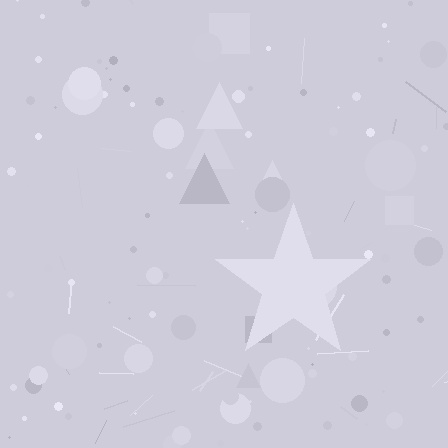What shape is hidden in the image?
A star is hidden in the image.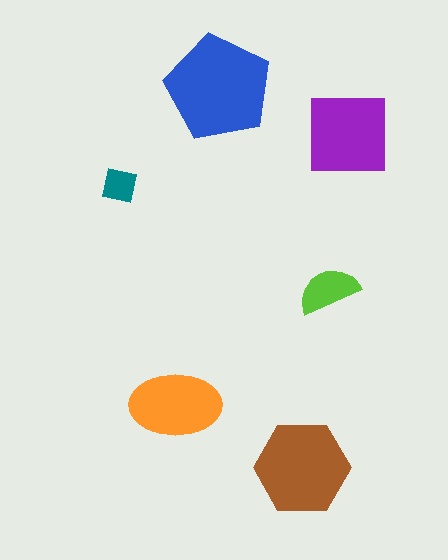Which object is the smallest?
The teal square.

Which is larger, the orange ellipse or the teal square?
The orange ellipse.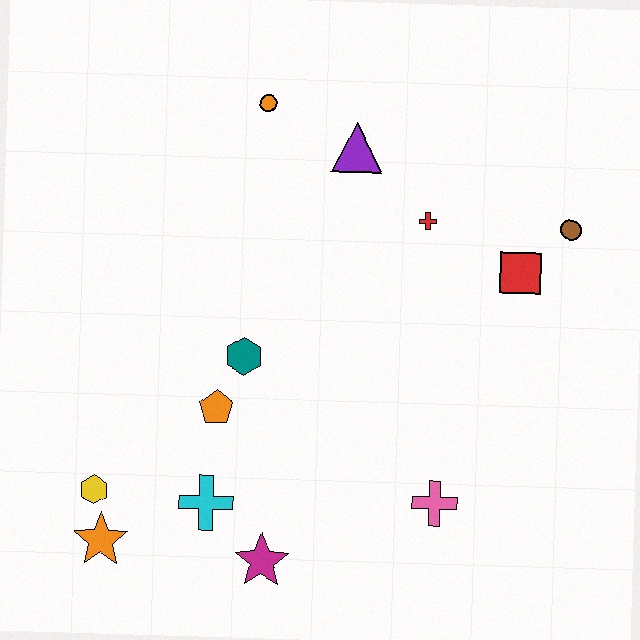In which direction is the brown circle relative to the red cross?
The brown circle is to the right of the red cross.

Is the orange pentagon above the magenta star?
Yes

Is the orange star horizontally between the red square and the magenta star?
No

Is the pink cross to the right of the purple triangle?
Yes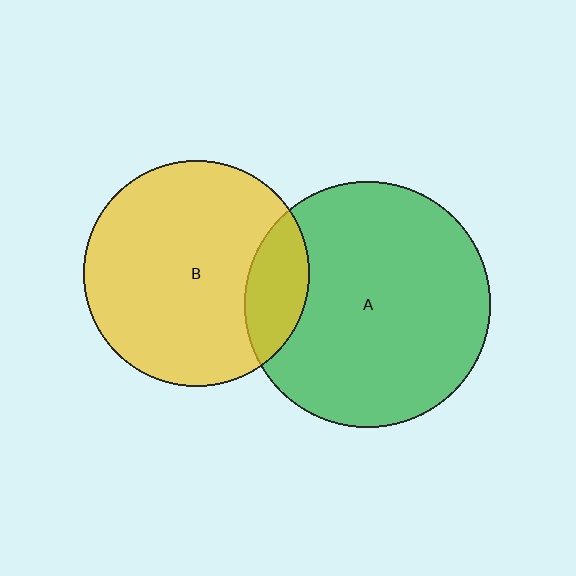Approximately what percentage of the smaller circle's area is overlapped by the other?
Approximately 15%.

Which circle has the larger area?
Circle A (green).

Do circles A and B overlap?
Yes.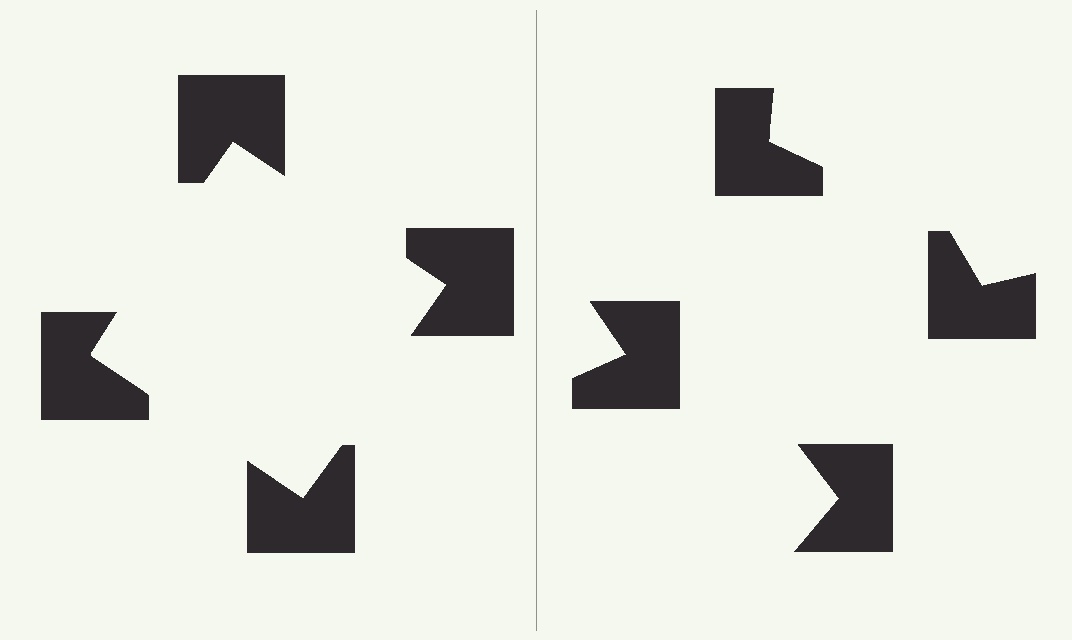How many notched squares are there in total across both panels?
8 — 4 on each side.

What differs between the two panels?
The notched squares are positioned identically on both sides; only the wedge orientations differ. On the left they align to a square; on the right they are misaligned.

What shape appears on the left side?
An illusory square.